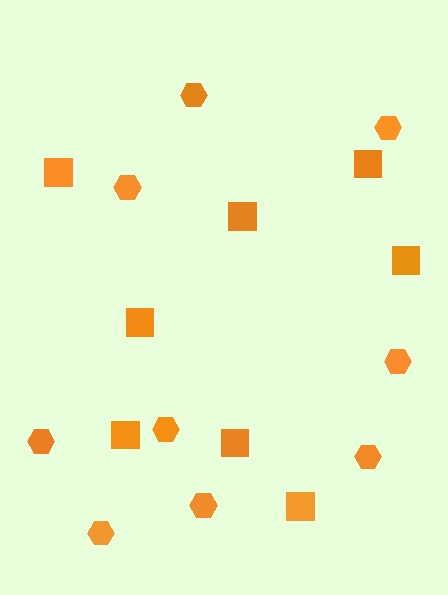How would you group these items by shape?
There are 2 groups: one group of hexagons (9) and one group of squares (8).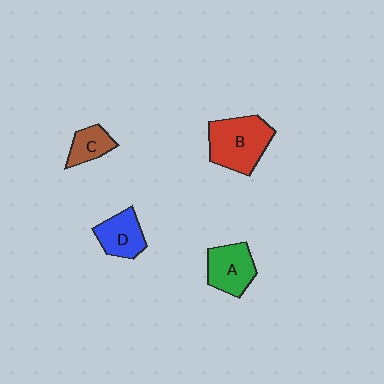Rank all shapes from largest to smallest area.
From largest to smallest: B (red), A (green), D (blue), C (brown).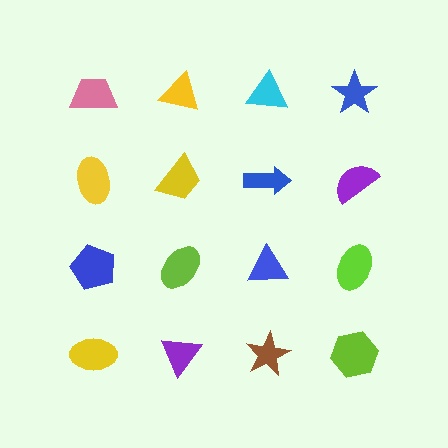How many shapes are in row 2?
4 shapes.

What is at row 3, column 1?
A blue pentagon.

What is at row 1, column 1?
A pink trapezoid.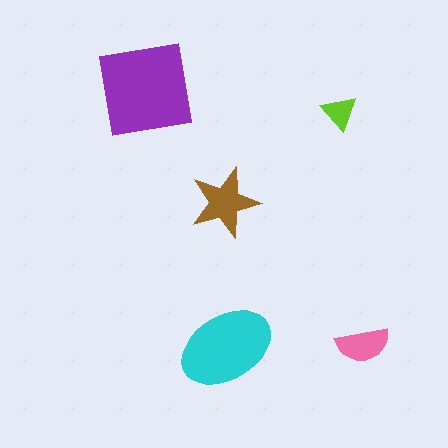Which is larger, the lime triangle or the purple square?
The purple square.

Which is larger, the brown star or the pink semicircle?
The brown star.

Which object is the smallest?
The lime triangle.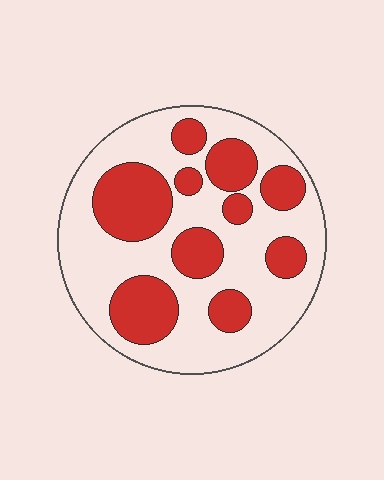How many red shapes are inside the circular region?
10.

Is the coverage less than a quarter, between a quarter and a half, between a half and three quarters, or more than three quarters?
Between a quarter and a half.